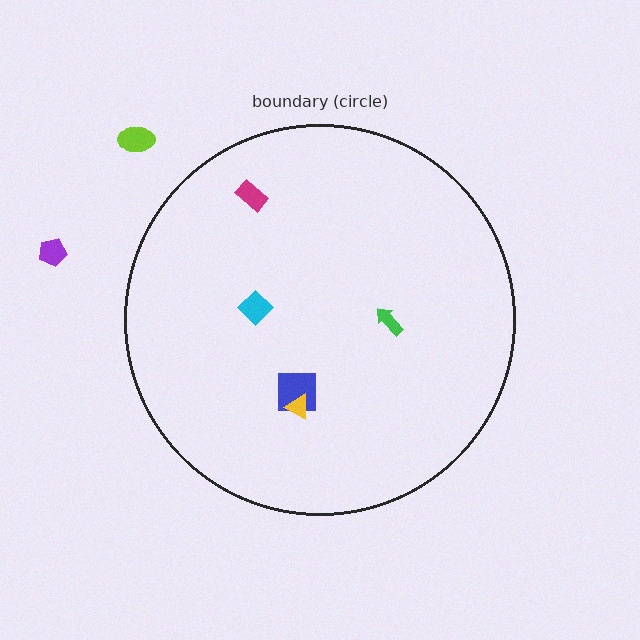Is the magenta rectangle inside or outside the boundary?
Inside.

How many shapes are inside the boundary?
5 inside, 2 outside.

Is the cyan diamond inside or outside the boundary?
Inside.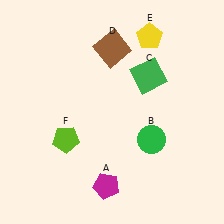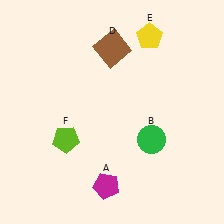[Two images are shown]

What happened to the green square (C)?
The green square (C) was removed in Image 2. It was in the top-right area of Image 1.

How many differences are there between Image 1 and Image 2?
There is 1 difference between the two images.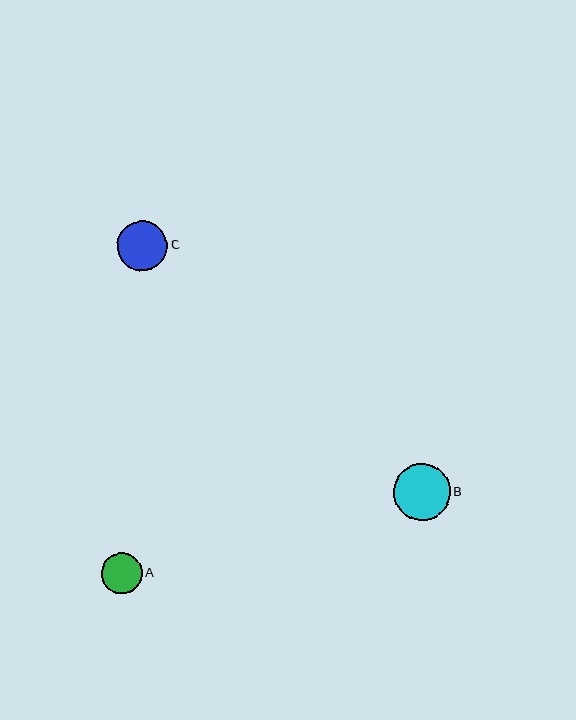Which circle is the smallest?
Circle A is the smallest with a size of approximately 41 pixels.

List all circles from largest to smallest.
From largest to smallest: B, C, A.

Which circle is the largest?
Circle B is the largest with a size of approximately 56 pixels.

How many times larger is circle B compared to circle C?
Circle B is approximately 1.1 times the size of circle C.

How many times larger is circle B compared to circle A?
Circle B is approximately 1.4 times the size of circle A.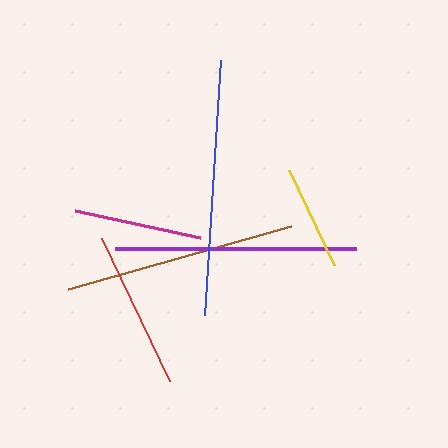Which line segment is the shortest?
The yellow line is the shortest at approximately 105 pixels.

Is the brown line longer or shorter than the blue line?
The blue line is longer than the brown line.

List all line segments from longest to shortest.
From longest to shortest: blue, purple, brown, red, magenta, yellow.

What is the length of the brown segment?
The brown segment is approximately 231 pixels long.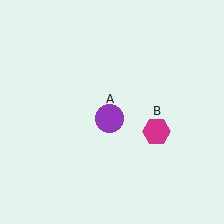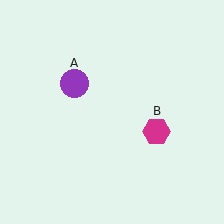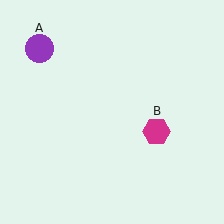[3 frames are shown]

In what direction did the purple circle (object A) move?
The purple circle (object A) moved up and to the left.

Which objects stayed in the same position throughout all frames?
Magenta hexagon (object B) remained stationary.